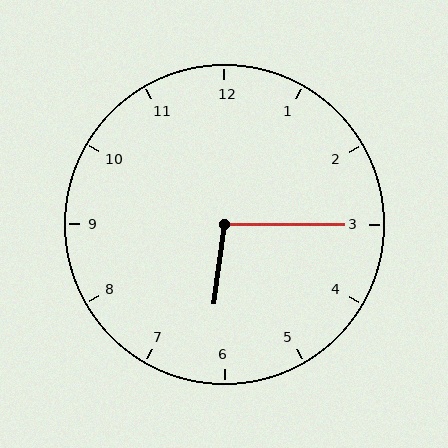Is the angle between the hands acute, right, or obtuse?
It is obtuse.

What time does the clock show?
6:15.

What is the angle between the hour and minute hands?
Approximately 98 degrees.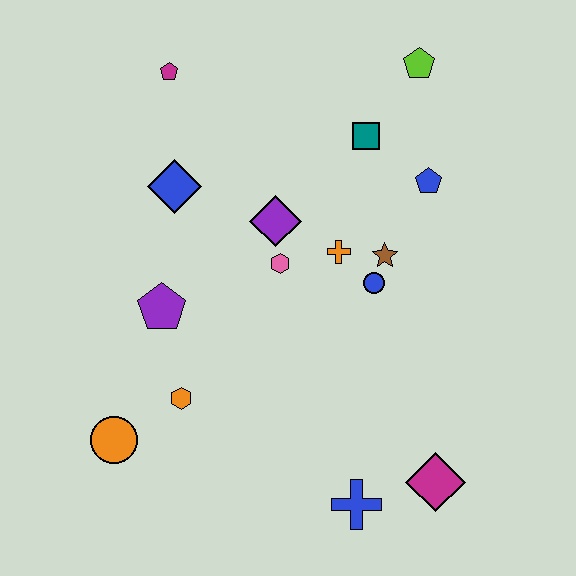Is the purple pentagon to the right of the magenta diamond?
No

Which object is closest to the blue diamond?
The purple diamond is closest to the blue diamond.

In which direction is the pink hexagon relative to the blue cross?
The pink hexagon is above the blue cross.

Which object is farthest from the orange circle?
The lime pentagon is farthest from the orange circle.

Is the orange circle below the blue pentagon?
Yes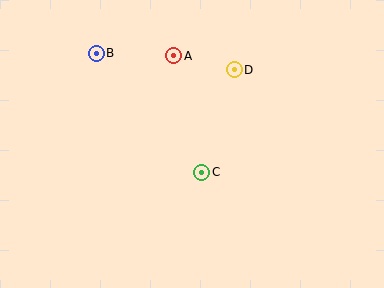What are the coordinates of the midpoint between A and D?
The midpoint between A and D is at (204, 63).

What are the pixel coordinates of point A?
Point A is at (174, 56).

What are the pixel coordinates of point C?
Point C is at (202, 172).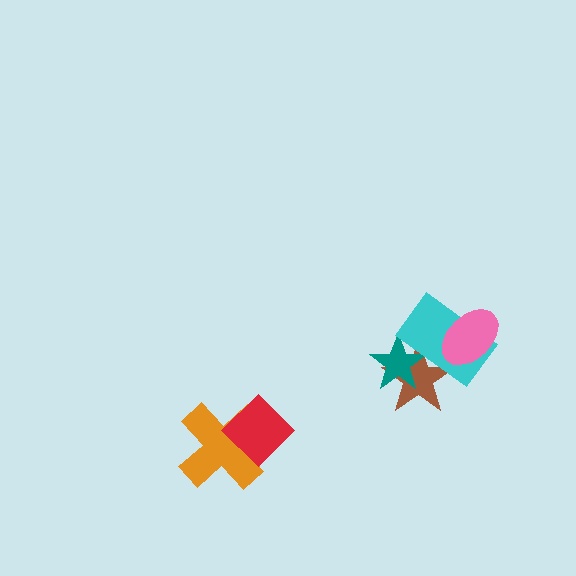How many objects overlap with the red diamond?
1 object overlaps with the red diamond.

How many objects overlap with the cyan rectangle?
3 objects overlap with the cyan rectangle.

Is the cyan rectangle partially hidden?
Yes, it is partially covered by another shape.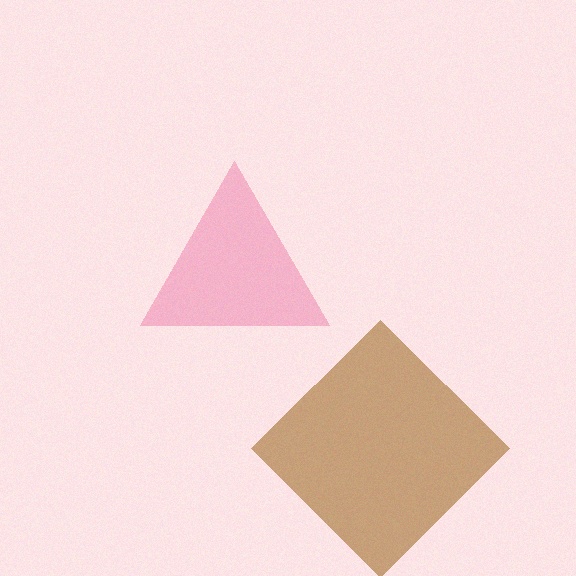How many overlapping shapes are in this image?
There are 2 overlapping shapes in the image.